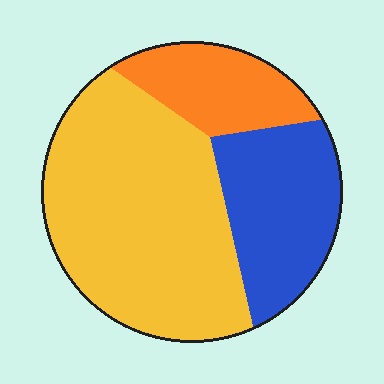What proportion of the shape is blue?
Blue covers around 25% of the shape.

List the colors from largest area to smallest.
From largest to smallest: yellow, blue, orange.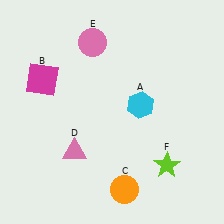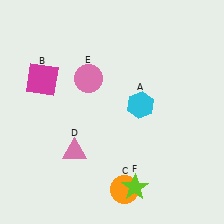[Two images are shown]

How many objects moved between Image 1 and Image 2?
2 objects moved between the two images.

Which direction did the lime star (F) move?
The lime star (F) moved left.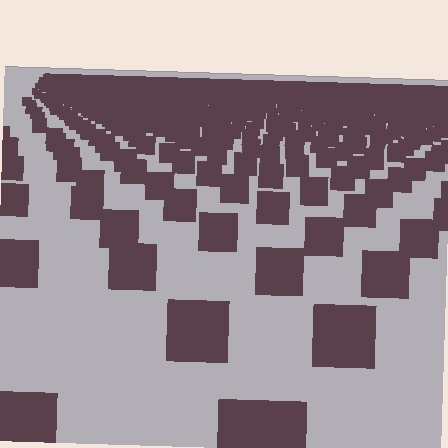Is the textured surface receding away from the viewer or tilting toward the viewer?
The surface is receding away from the viewer. Texture elements get smaller and denser toward the top.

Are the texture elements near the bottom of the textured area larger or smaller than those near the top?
Larger. Near the bottom, elements are closer to the viewer and appear at a bigger on-screen size.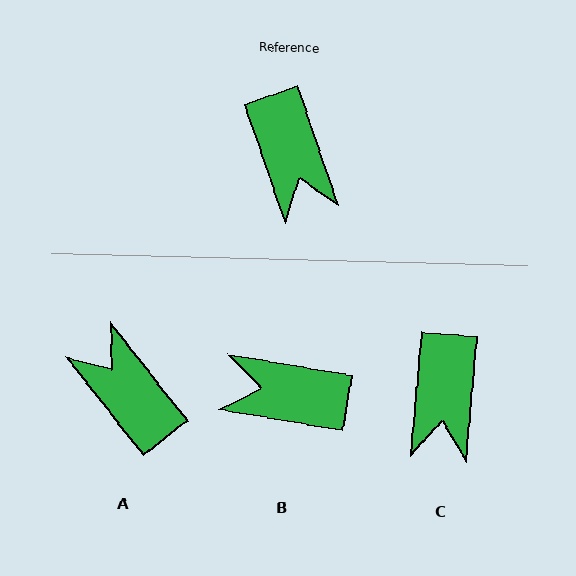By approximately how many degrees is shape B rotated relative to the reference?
Approximately 118 degrees clockwise.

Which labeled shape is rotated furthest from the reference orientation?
A, about 161 degrees away.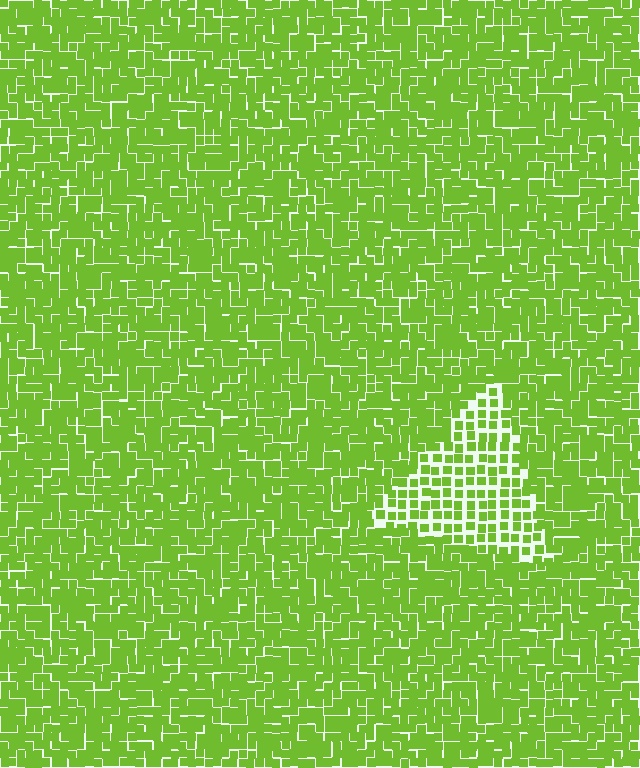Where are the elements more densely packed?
The elements are more densely packed outside the triangle boundary.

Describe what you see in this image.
The image contains small lime elements arranged at two different densities. A triangle-shaped region is visible where the elements are less densely packed than the surrounding area.